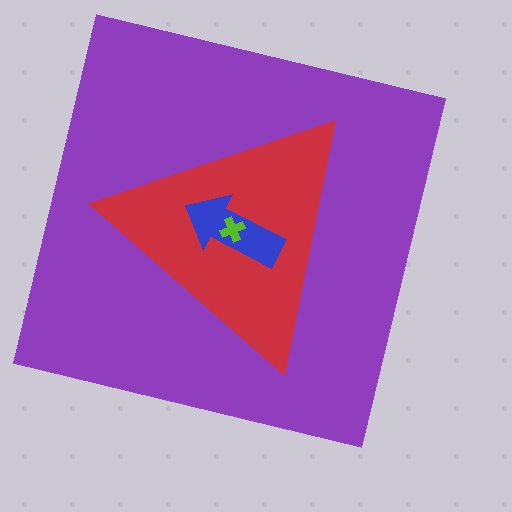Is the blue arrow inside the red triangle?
Yes.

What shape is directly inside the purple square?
The red triangle.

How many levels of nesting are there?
4.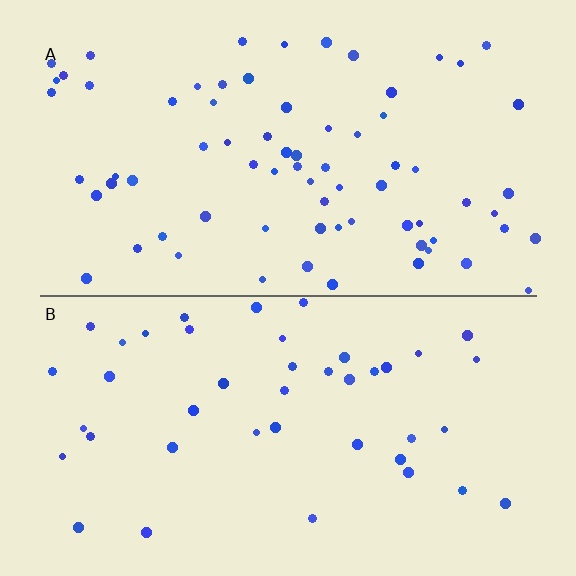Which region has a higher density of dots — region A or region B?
A (the top).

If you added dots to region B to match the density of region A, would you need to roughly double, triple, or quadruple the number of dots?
Approximately double.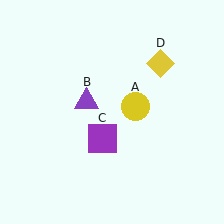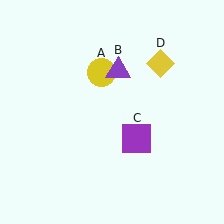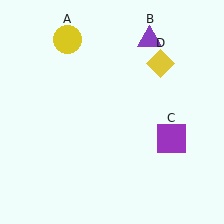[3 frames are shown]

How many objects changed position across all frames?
3 objects changed position: yellow circle (object A), purple triangle (object B), purple square (object C).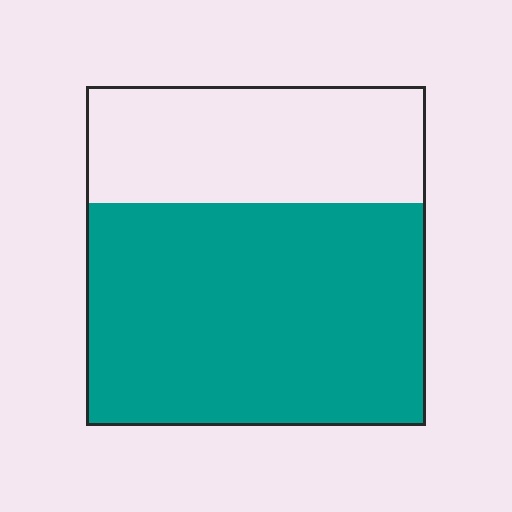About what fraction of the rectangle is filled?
About two thirds (2/3).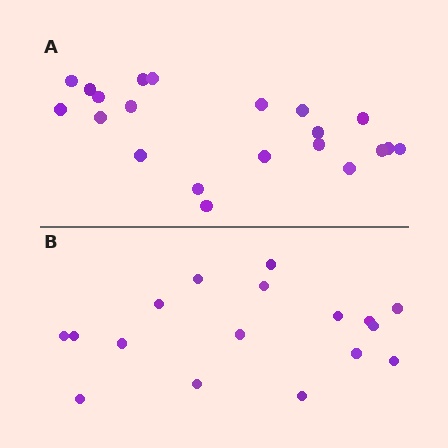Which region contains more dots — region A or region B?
Region A (the top region) has more dots.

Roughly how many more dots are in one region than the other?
Region A has about 4 more dots than region B.